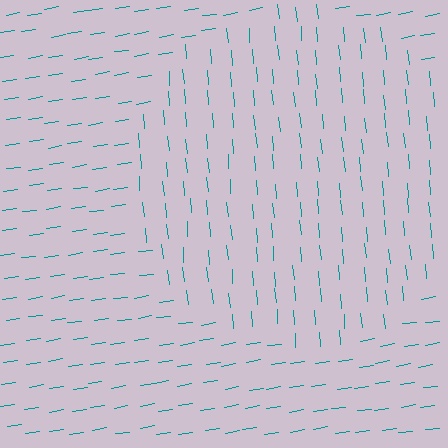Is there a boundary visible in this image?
Yes, there is a texture boundary formed by a change in line orientation.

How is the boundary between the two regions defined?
The boundary is defined purely by a change in line orientation (approximately 86 degrees difference). All lines are the same color and thickness.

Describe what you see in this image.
The image is filled with small teal line segments. A circle region in the image has lines oriented differently from the surrounding lines, creating a visible texture boundary.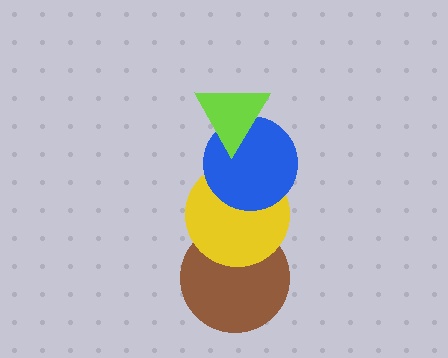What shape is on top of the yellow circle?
The blue circle is on top of the yellow circle.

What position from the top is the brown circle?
The brown circle is 4th from the top.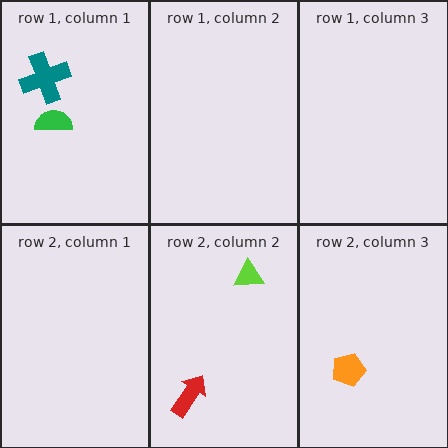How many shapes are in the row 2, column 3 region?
1.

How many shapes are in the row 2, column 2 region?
2.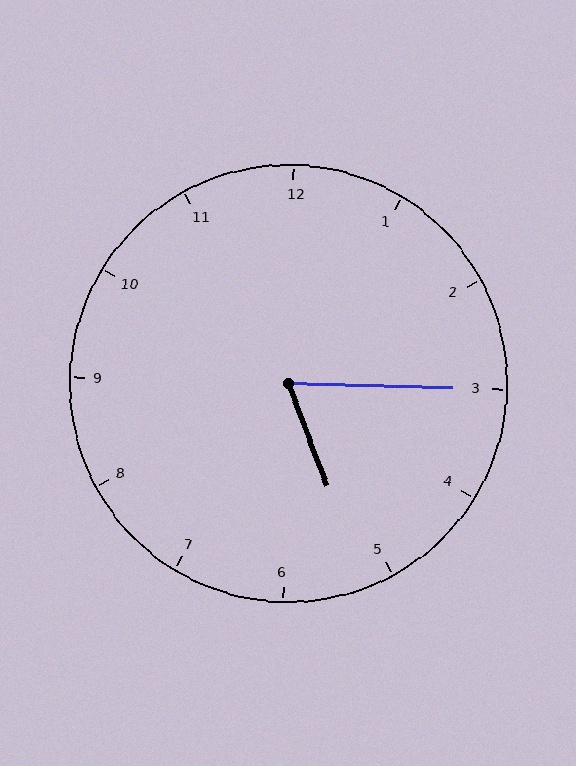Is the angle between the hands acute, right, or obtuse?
It is acute.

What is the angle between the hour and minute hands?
Approximately 68 degrees.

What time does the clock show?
5:15.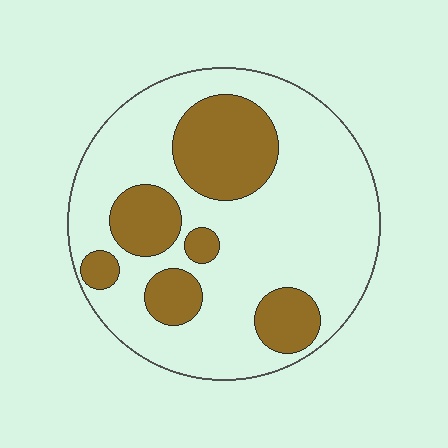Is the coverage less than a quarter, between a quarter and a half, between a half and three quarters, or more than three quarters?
Between a quarter and a half.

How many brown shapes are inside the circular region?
6.